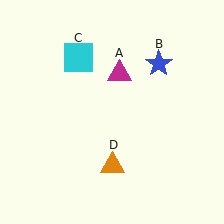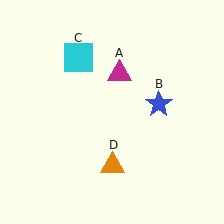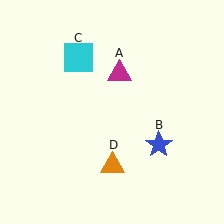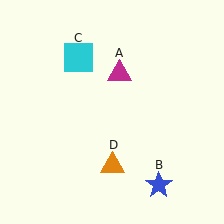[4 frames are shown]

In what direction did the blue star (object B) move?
The blue star (object B) moved down.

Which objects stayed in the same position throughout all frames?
Magenta triangle (object A) and cyan square (object C) and orange triangle (object D) remained stationary.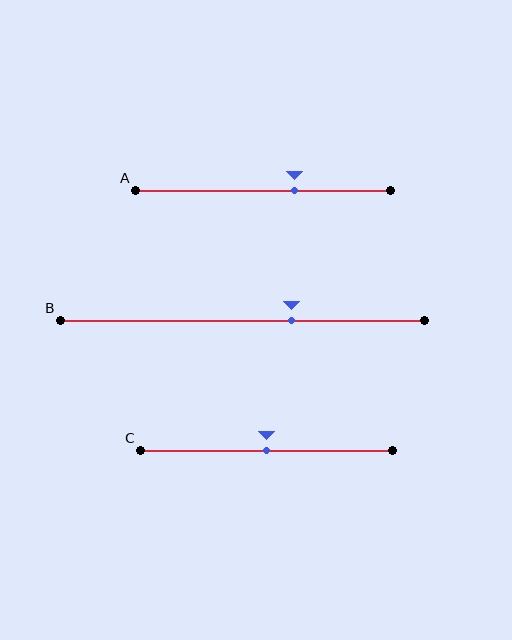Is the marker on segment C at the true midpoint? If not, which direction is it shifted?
Yes, the marker on segment C is at the true midpoint.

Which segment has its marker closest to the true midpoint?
Segment C has its marker closest to the true midpoint.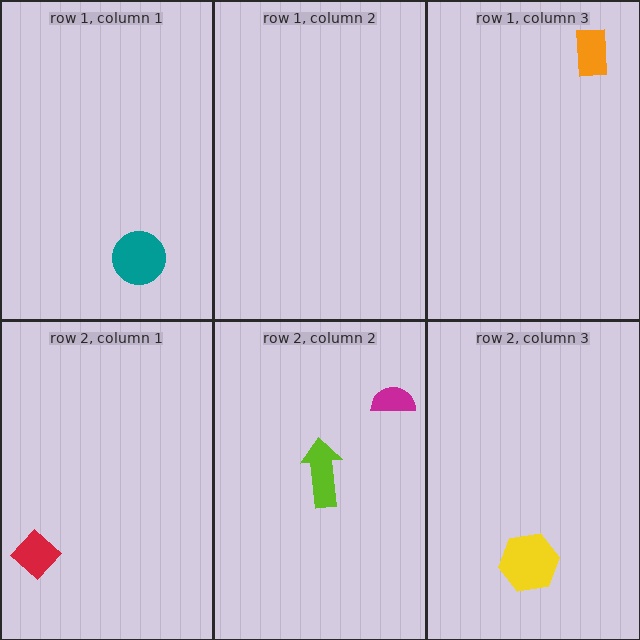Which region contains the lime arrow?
The row 2, column 2 region.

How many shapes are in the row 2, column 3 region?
1.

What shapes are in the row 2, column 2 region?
The lime arrow, the magenta semicircle.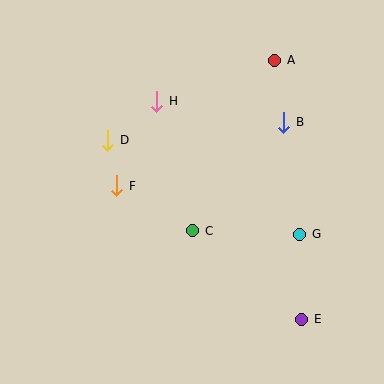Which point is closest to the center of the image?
Point C at (193, 231) is closest to the center.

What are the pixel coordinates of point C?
Point C is at (193, 231).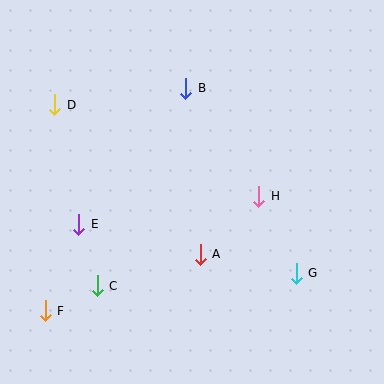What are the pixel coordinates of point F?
Point F is at (45, 311).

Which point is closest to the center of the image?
Point A at (200, 254) is closest to the center.